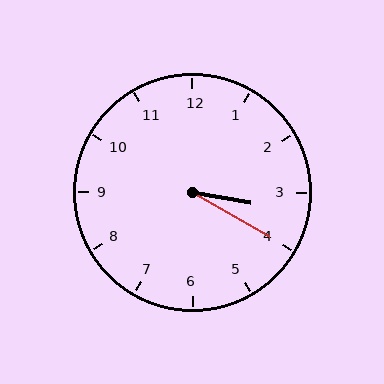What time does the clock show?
3:20.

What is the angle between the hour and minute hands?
Approximately 20 degrees.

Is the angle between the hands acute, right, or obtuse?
It is acute.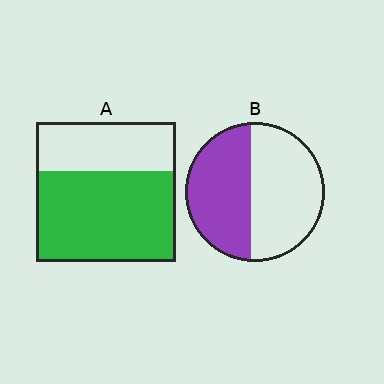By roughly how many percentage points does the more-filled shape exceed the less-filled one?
By roughly 20 percentage points (A over B).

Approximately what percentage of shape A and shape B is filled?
A is approximately 65% and B is approximately 45%.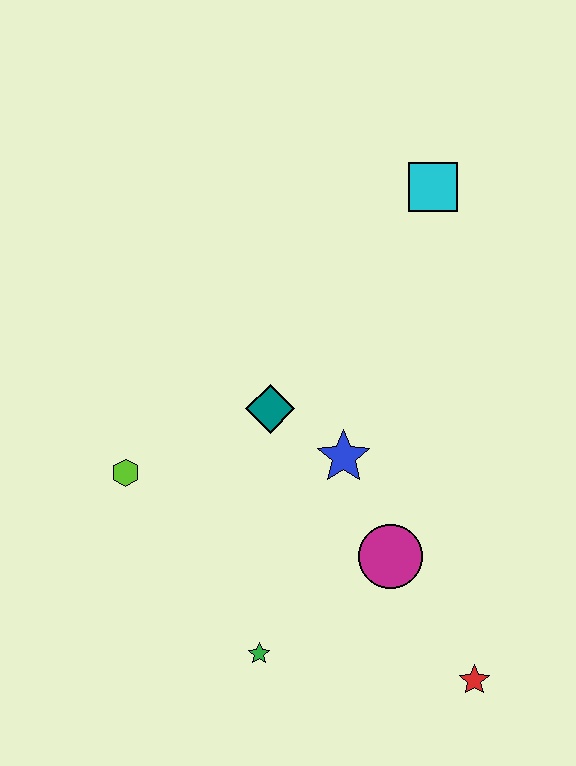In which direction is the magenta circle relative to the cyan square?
The magenta circle is below the cyan square.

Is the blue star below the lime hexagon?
No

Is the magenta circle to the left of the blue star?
No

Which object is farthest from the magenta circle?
The cyan square is farthest from the magenta circle.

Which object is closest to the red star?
The magenta circle is closest to the red star.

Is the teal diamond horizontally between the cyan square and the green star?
Yes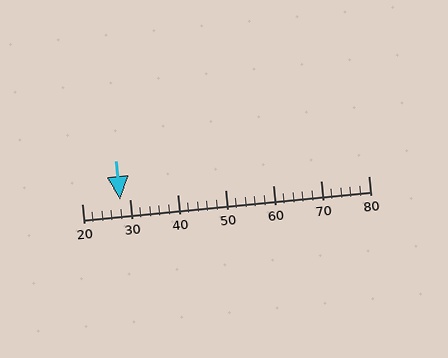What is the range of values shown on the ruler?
The ruler shows values from 20 to 80.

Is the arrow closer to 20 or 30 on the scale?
The arrow is closer to 30.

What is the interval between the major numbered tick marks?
The major tick marks are spaced 10 units apart.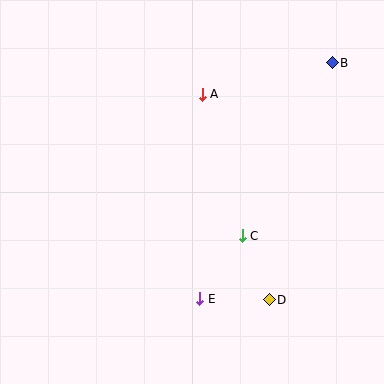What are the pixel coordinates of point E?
Point E is at (200, 299).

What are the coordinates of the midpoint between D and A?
The midpoint between D and A is at (236, 197).